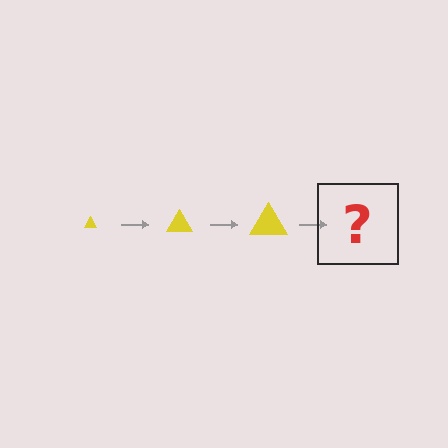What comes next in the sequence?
The next element should be a yellow triangle, larger than the previous one.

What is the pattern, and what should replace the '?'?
The pattern is that the triangle gets progressively larger each step. The '?' should be a yellow triangle, larger than the previous one.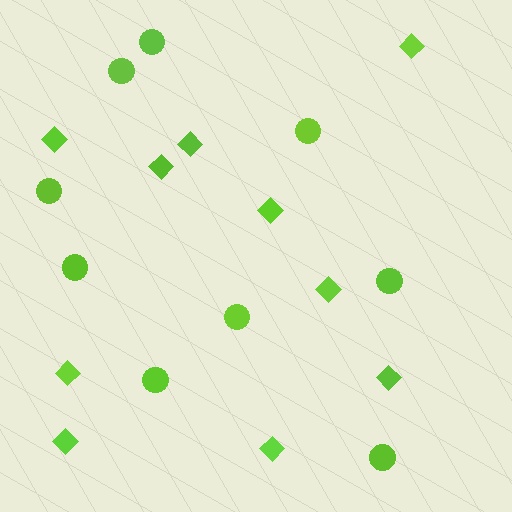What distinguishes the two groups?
There are 2 groups: one group of circles (9) and one group of diamonds (10).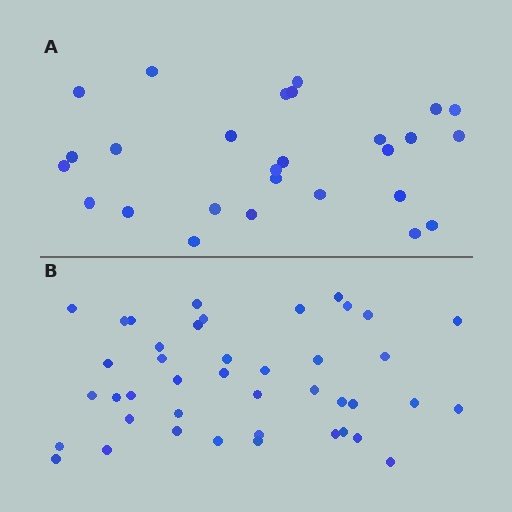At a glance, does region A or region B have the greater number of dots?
Region B (the bottom region) has more dots.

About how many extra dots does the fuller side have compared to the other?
Region B has approximately 15 more dots than region A.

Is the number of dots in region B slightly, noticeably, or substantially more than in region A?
Region B has substantially more. The ratio is roughly 1.6 to 1.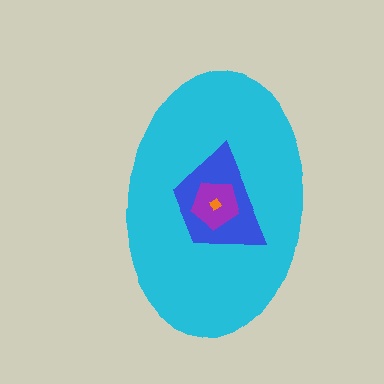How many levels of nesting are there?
4.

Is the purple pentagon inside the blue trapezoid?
Yes.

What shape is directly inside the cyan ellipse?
The blue trapezoid.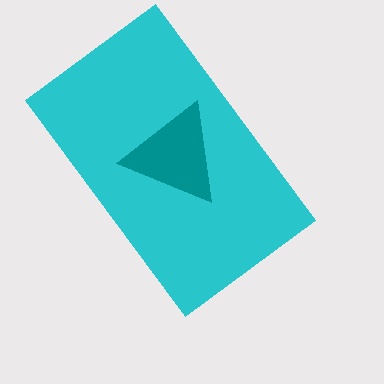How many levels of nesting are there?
2.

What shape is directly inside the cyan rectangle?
The teal triangle.